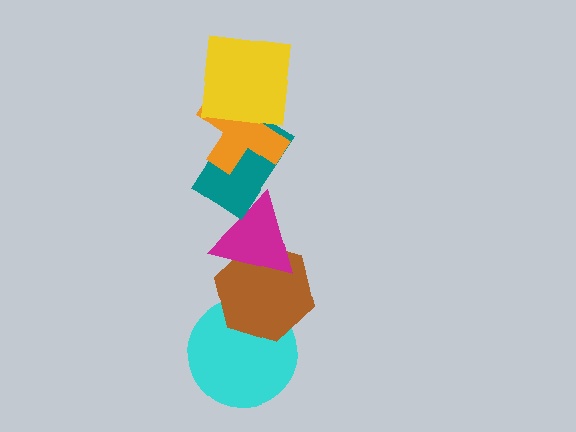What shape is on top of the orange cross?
The yellow square is on top of the orange cross.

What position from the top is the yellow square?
The yellow square is 1st from the top.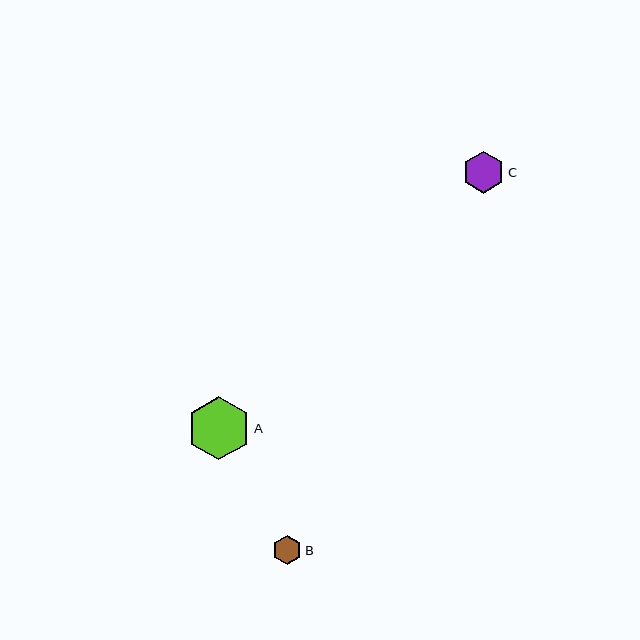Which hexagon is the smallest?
Hexagon B is the smallest with a size of approximately 29 pixels.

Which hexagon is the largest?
Hexagon A is the largest with a size of approximately 63 pixels.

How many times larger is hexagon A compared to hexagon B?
Hexagon A is approximately 2.2 times the size of hexagon B.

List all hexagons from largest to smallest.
From largest to smallest: A, C, B.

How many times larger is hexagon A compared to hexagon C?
Hexagon A is approximately 1.5 times the size of hexagon C.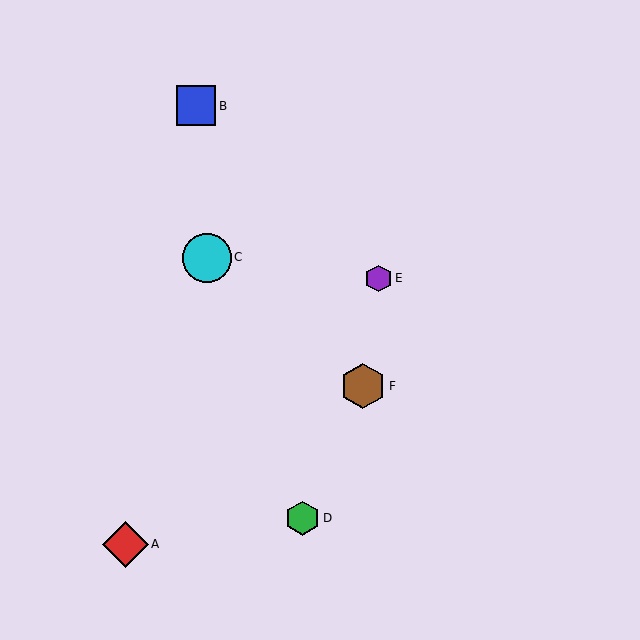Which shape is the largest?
The cyan circle (labeled C) is the largest.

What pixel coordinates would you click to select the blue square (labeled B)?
Click at (196, 106) to select the blue square B.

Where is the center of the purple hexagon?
The center of the purple hexagon is at (379, 278).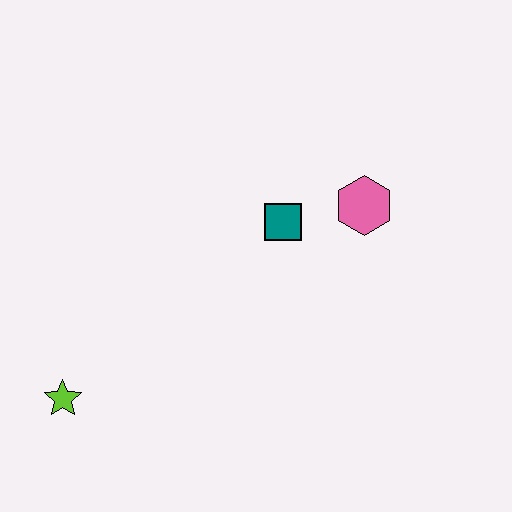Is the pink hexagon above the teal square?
Yes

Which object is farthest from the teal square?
The lime star is farthest from the teal square.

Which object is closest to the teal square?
The pink hexagon is closest to the teal square.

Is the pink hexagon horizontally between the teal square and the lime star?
No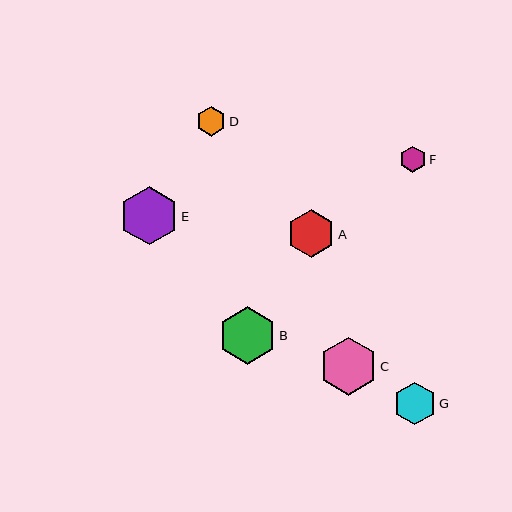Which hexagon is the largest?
Hexagon E is the largest with a size of approximately 59 pixels.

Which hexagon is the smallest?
Hexagon F is the smallest with a size of approximately 26 pixels.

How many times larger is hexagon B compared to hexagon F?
Hexagon B is approximately 2.3 times the size of hexagon F.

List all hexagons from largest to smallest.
From largest to smallest: E, B, C, A, G, D, F.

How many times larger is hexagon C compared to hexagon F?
Hexagon C is approximately 2.2 times the size of hexagon F.